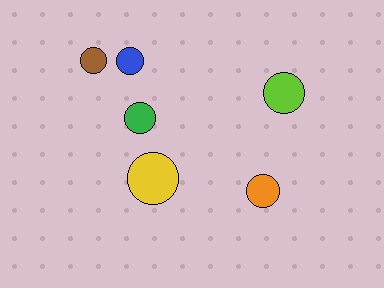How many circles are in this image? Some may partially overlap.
There are 6 circles.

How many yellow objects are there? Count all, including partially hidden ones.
There is 1 yellow object.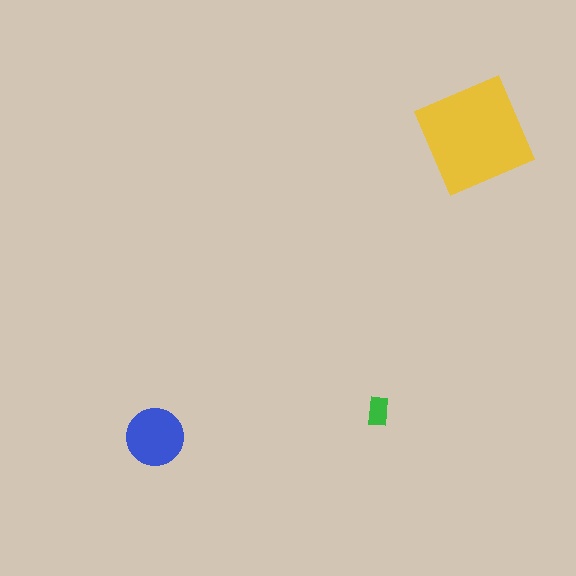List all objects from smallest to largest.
The green rectangle, the blue circle, the yellow square.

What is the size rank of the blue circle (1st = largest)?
2nd.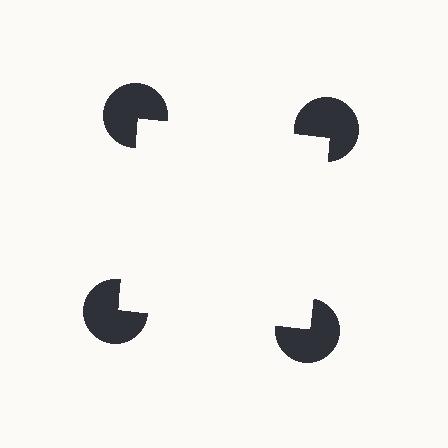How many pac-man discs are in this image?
There are 4 — one at each vertex of the illusory square.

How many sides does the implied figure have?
4 sides.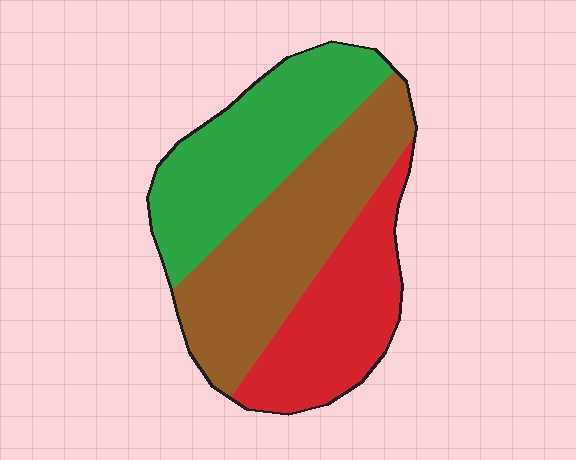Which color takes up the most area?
Brown, at roughly 40%.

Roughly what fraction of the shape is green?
Green covers around 35% of the shape.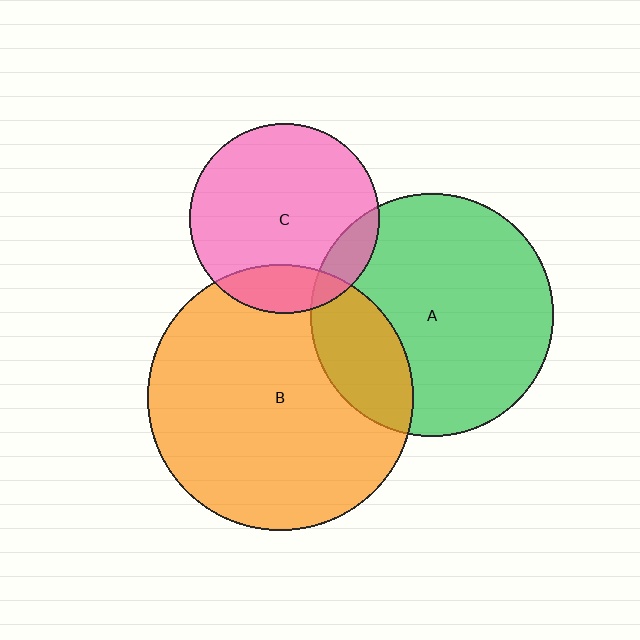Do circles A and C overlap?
Yes.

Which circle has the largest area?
Circle B (orange).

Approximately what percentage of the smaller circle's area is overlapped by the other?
Approximately 10%.